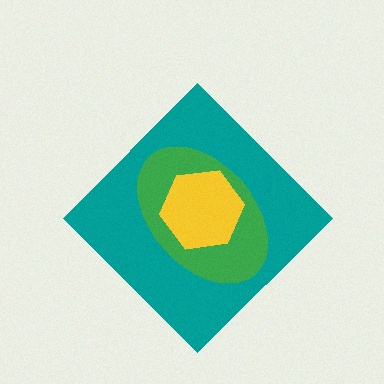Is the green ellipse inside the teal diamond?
Yes.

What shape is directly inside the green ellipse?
The yellow hexagon.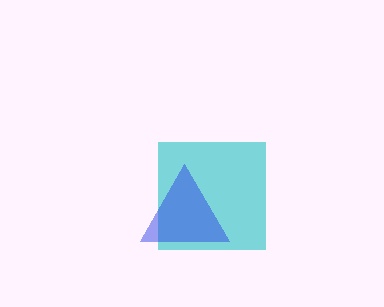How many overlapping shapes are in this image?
There are 2 overlapping shapes in the image.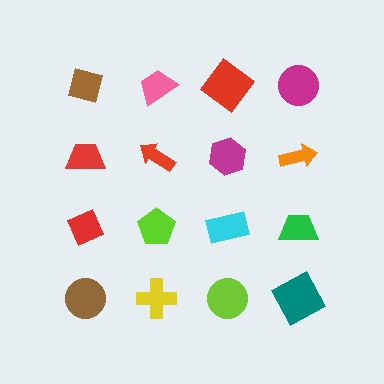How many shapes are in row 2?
4 shapes.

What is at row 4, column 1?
A brown circle.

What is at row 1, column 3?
A red diamond.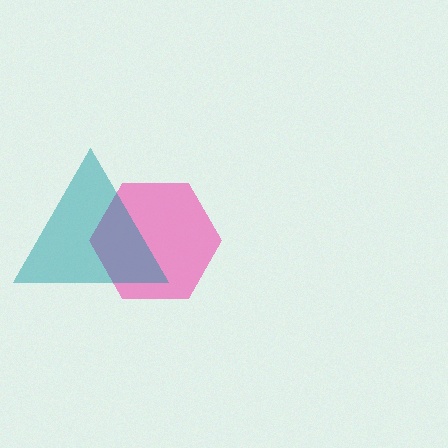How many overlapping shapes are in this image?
There are 2 overlapping shapes in the image.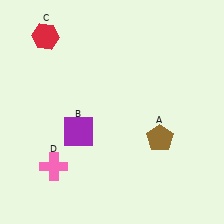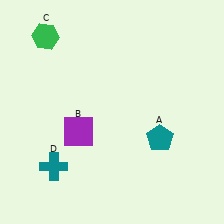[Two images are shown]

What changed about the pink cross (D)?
In Image 1, D is pink. In Image 2, it changed to teal.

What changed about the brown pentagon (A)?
In Image 1, A is brown. In Image 2, it changed to teal.